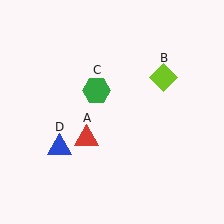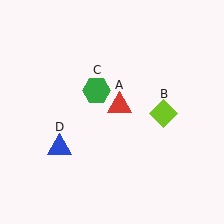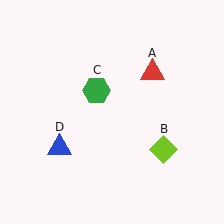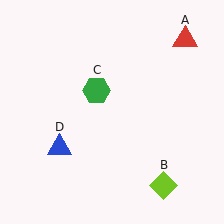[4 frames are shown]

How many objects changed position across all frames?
2 objects changed position: red triangle (object A), lime diamond (object B).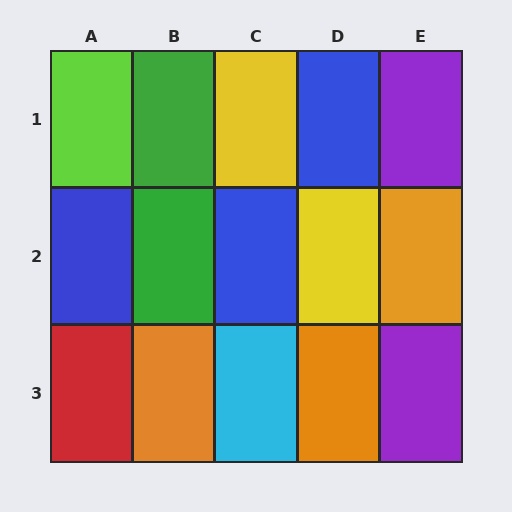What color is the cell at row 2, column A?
Blue.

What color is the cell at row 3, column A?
Red.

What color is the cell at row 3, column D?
Orange.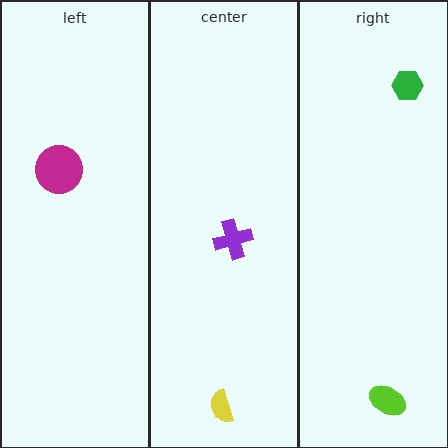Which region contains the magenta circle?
The left region.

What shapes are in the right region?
The green hexagon, the lime ellipse.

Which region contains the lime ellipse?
The right region.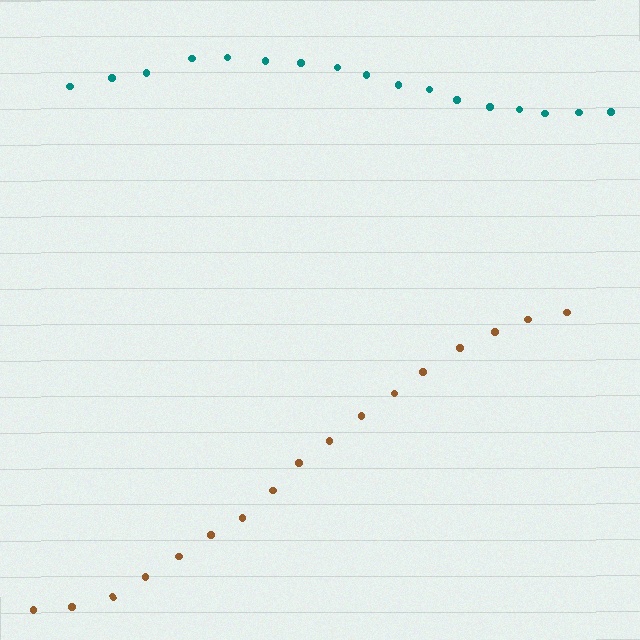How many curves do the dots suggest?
There are 2 distinct paths.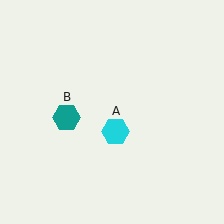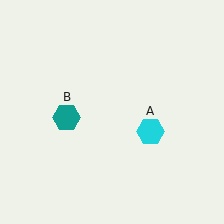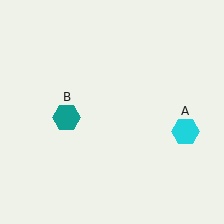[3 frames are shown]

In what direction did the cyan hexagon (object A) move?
The cyan hexagon (object A) moved right.